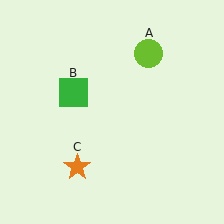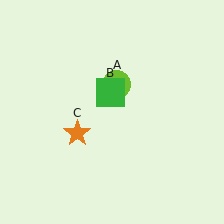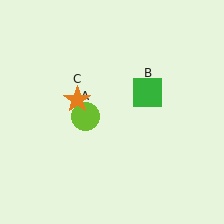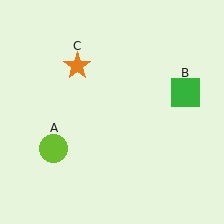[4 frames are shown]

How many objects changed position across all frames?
3 objects changed position: lime circle (object A), green square (object B), orange star (object C).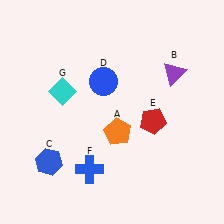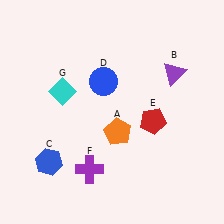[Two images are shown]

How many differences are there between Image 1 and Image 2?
There is 1 difference between the two images.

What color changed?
The cross (F) changed from blue in Image 1 to purple in Image 2.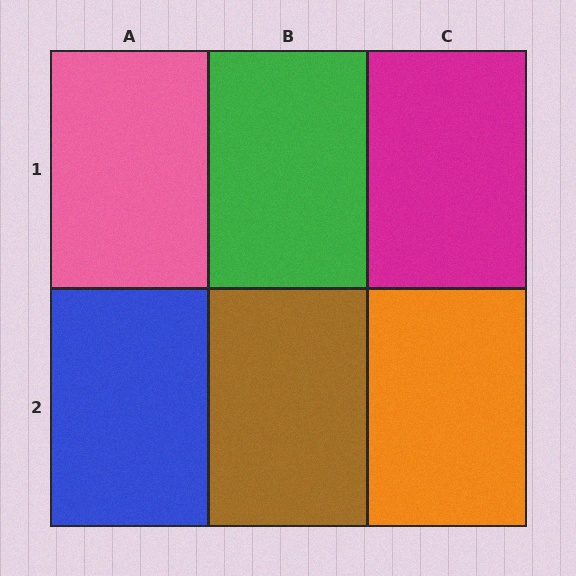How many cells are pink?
1 cell is pink.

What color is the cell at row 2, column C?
Orange.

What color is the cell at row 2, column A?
Blue.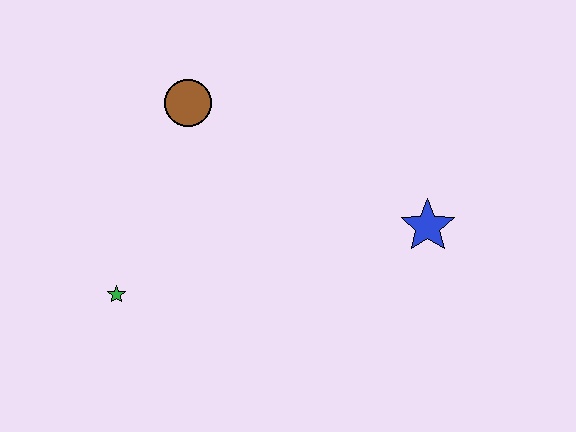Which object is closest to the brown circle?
The green star is closest to the brown circle.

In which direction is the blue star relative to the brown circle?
The blue star is to the right of the brown circle.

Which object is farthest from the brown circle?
The blue star is farthest from the brown circle.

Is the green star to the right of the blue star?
No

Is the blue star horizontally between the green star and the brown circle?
No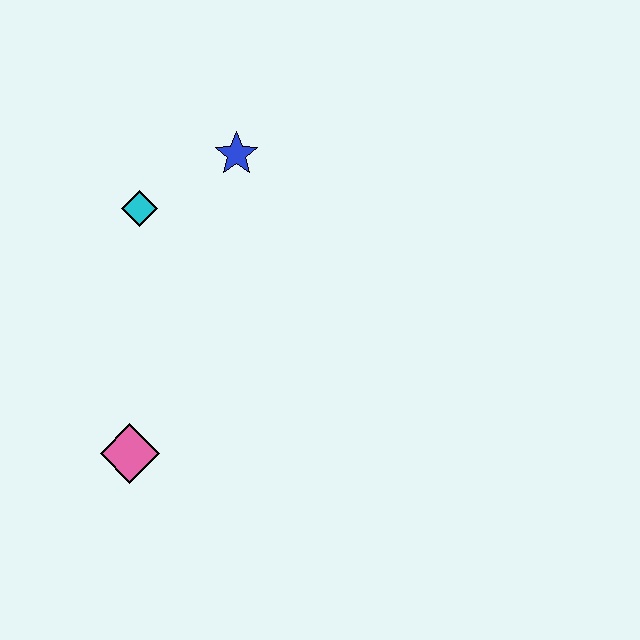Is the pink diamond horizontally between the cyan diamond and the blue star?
No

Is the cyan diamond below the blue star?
Yes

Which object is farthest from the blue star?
The pink diamond is farthest from the blue star.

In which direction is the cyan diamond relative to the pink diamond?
The cyan diamond is above the pink diamond.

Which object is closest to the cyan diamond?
The blue star is closest to the cyan diamond.